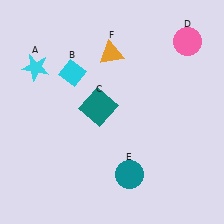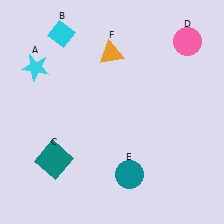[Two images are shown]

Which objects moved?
The objects that moved are: the cyan diamond (B), the teal square (C).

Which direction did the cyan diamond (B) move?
The cyan diamond (B) moved up.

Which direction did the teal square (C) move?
The teal square (C) moved down.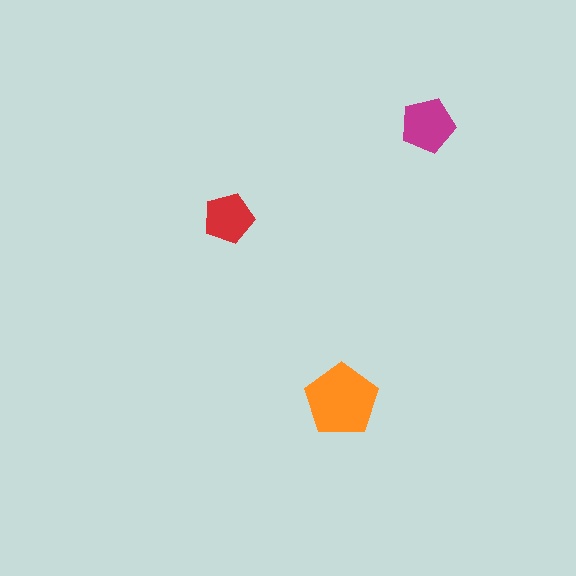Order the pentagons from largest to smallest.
the orange one, the magenta one, the red one.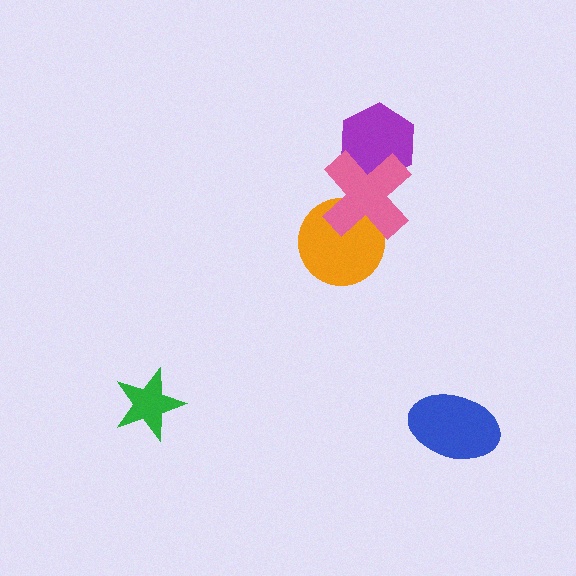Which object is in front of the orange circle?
The pink cross is in front of the orange circle.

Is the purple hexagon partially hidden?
Yes, it is partially covered by another shape.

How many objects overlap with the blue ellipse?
0 objects overlap with the blue ellipse.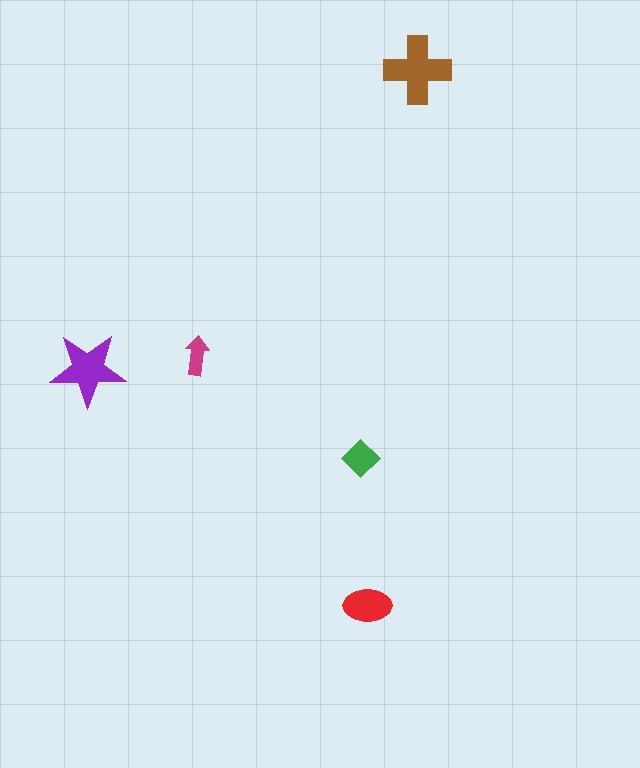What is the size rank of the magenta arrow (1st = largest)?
5th.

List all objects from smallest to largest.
The magenta arrow, the green diamond, the red ellipse, the purple star, the brown cross.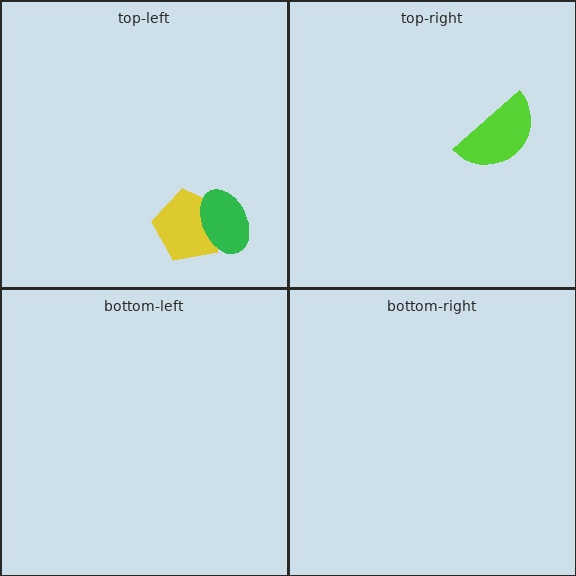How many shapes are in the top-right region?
1.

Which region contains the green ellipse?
The top-left region.